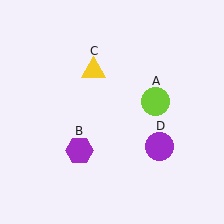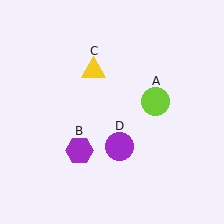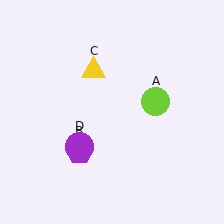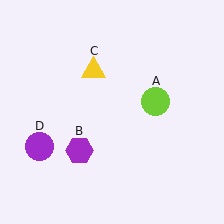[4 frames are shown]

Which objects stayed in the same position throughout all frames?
Lime circle (object A) and purple hexagon (object B) and yellow triangle (object C) remained stationary.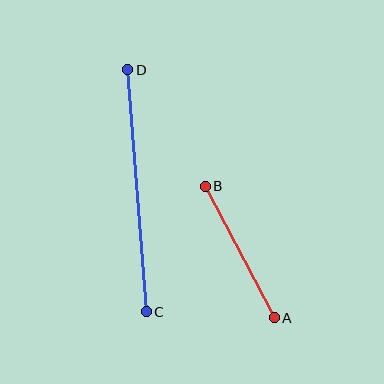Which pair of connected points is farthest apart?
Points C and D are farthest apart.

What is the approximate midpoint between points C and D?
The midpoint is at approximately (137, 191) pixels.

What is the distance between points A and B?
The distance is approximately 149 pixels.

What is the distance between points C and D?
The distance is approximately 243 pixels.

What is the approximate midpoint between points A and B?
The midpoint is at approximately (240, 252) pixels.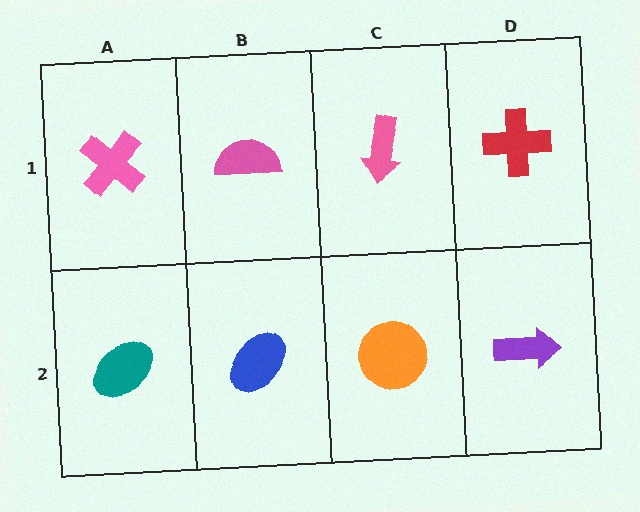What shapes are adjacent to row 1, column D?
A purple arrow (row 2, column D), a pink arrow (row 1, column C).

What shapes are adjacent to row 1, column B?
A blue ellipse (row 2, column B), a pink cross (row 1, column A), a pink arrow (row 1, column C).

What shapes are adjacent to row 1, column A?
A teal ellipse (row 2, column A), a pink semicircle (row 1, column B).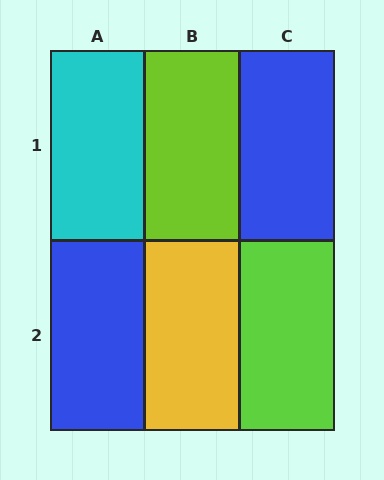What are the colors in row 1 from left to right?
Cyan, lime, blue.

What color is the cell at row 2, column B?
Yellow.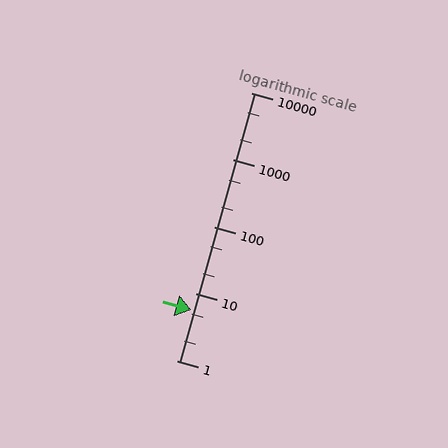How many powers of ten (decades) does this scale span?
The scale spans 4 decades, from 1 to 10000.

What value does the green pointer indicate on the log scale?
The pointer indicates approximately 5.7.